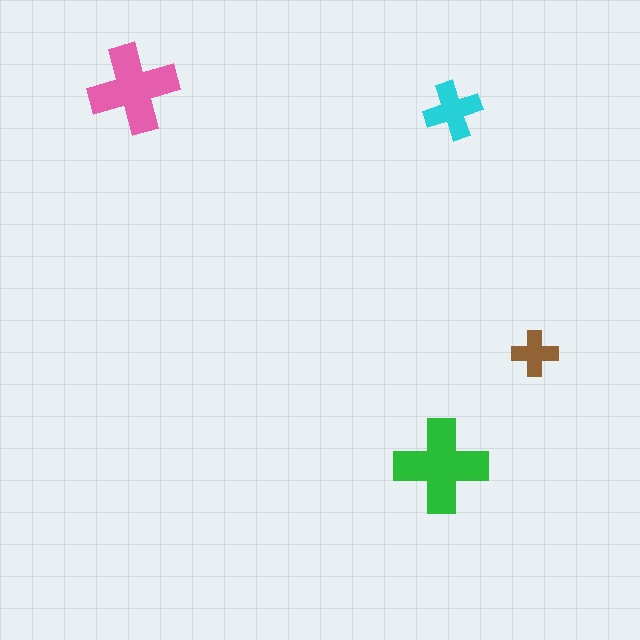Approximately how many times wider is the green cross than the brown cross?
About 2 times wider.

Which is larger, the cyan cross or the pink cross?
The pink one.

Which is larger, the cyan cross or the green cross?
The green one.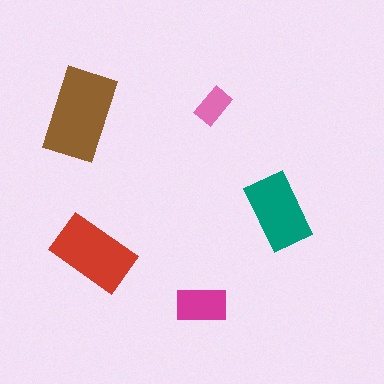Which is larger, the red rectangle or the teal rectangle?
The red one.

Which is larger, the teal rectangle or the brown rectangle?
The brown one.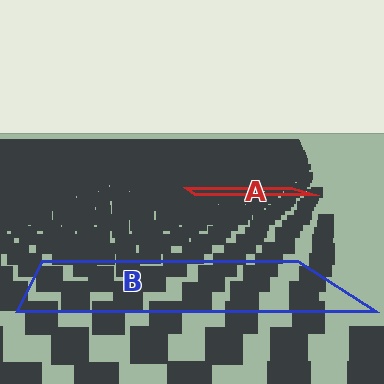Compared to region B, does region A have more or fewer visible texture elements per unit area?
Region A has more texture elements per unit area — they are packed more densely because it is farther away.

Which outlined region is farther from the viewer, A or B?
Region A is farther from the viewer — the texture elements inside it appear smaller and more densely packed.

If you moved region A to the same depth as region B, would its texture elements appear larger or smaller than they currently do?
They would appear larger. At a closer depth, the same texture elements are projected at a bigger on-screen size.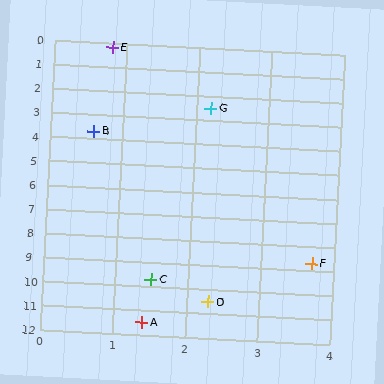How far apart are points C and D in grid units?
Points C and D are about 1.1 grid units apart.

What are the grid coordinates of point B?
Point B is at approximately (0.6, 3.7).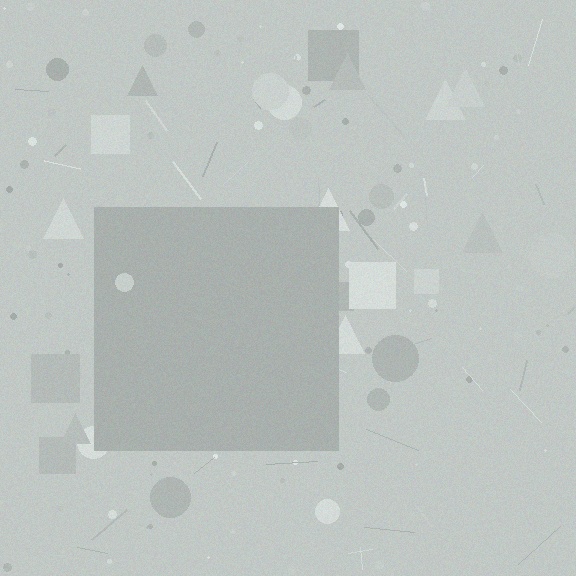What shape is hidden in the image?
A square is hidden in the image.